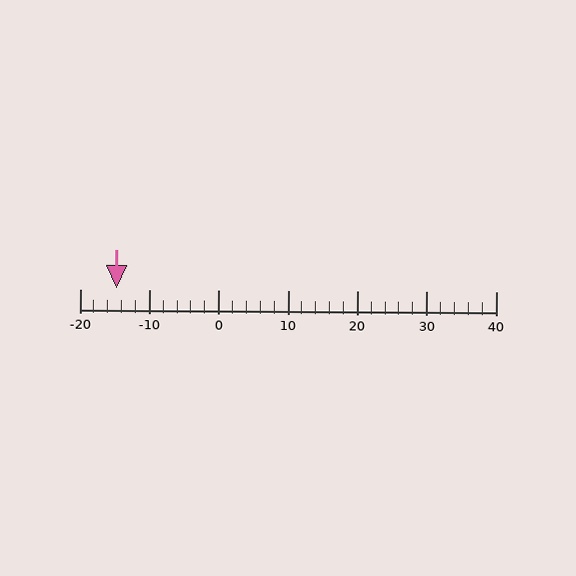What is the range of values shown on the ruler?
The ruler shows values from -20 to 40.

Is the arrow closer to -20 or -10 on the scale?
The arrow is closer to -10.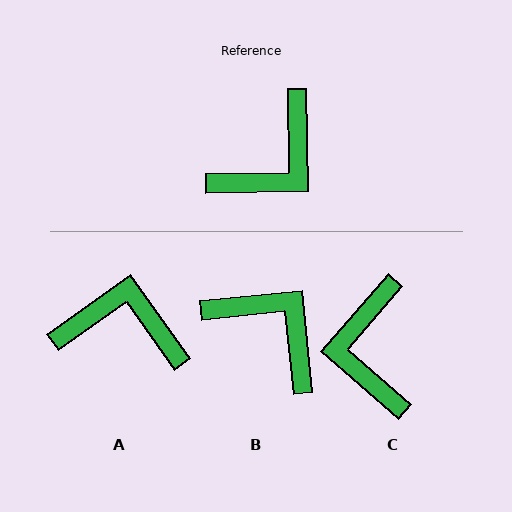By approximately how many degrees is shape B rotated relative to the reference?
Approximately 95 degrees counter-clockwise.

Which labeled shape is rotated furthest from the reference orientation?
C, about 132 degrees away.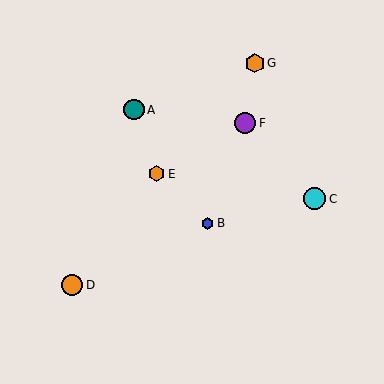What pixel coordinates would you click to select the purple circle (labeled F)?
Click at (245, 123) to select the purple circle F.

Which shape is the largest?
The cyan circle (labeled C) is the largest.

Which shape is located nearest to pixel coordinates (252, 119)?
The purple circle (labeled F) at (245, 123) is nearest to that location.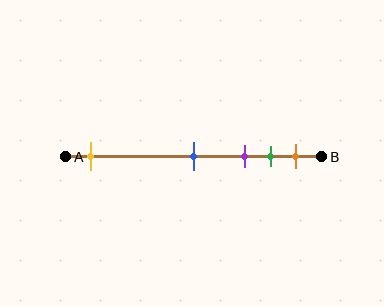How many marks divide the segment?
There are 5 marks dividing the segment.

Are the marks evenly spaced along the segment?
No, the marks are not evenly spaced.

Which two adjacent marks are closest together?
The green and orange marks are the closest adjacent pair.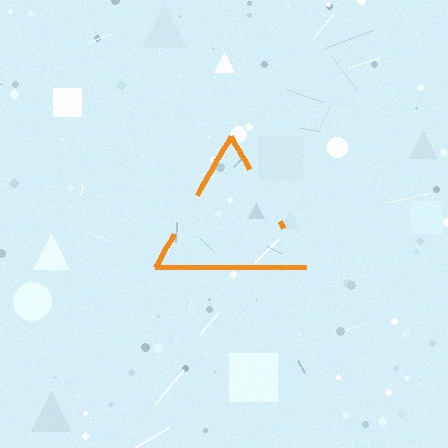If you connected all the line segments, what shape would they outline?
They would outline a triangle.